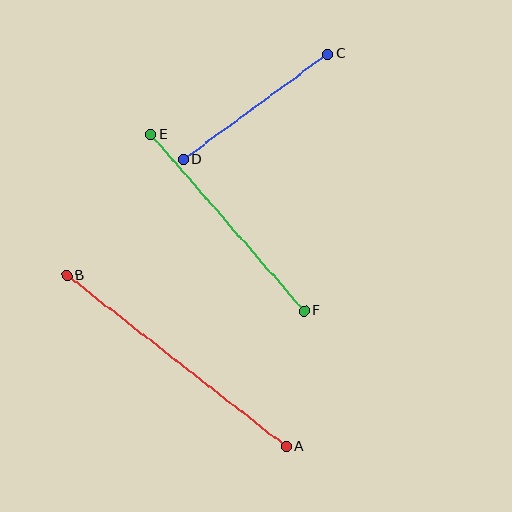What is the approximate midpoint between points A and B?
The midpoint is at approximately (176, 361) pixels.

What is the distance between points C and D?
The distance is approximately 178 pixels.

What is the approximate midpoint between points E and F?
The midpoint is at approximately (228, 222) pixels.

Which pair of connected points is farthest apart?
Points A and B are farthest apart.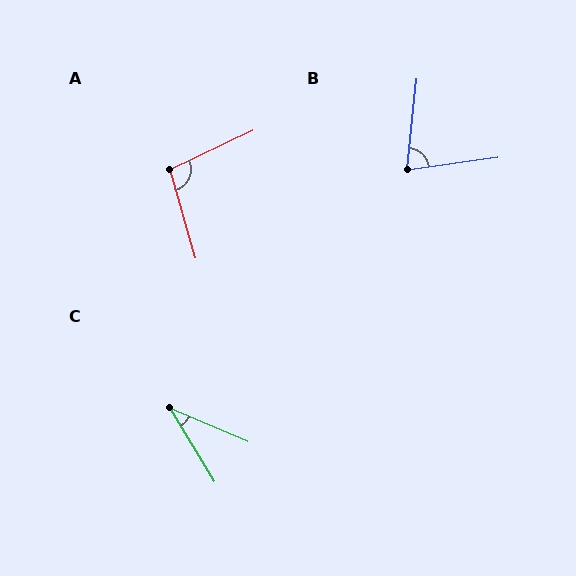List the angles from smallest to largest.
C (36°), B (76°), A (100°).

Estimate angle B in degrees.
Approximately 76 degrees.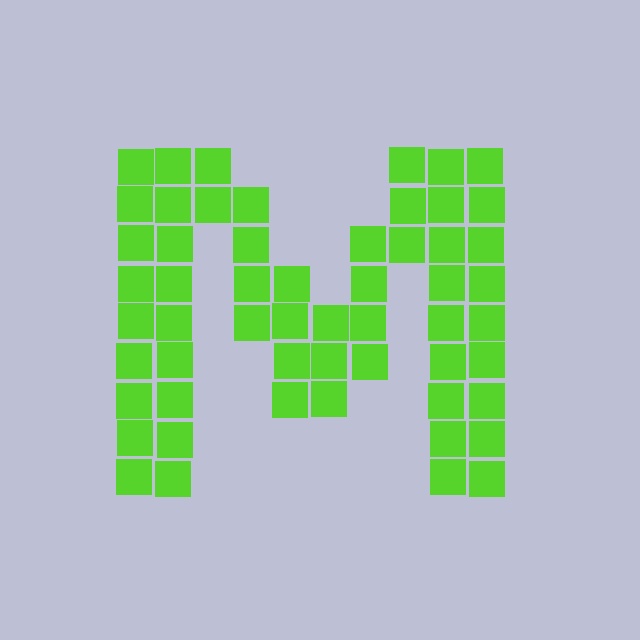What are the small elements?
The small elements are squares.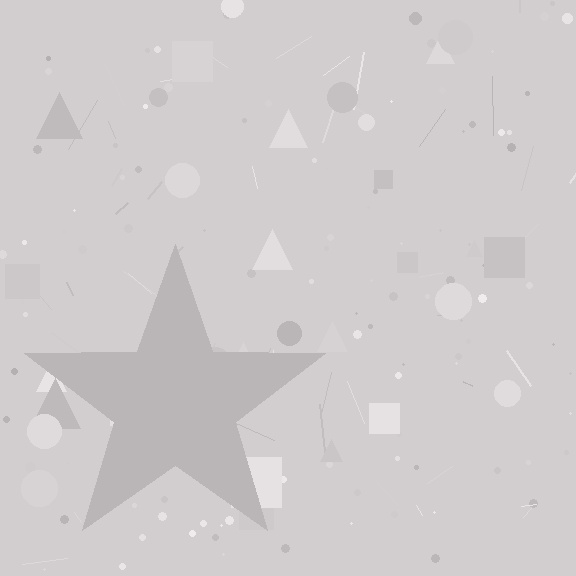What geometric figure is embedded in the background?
A star is embedded in the background.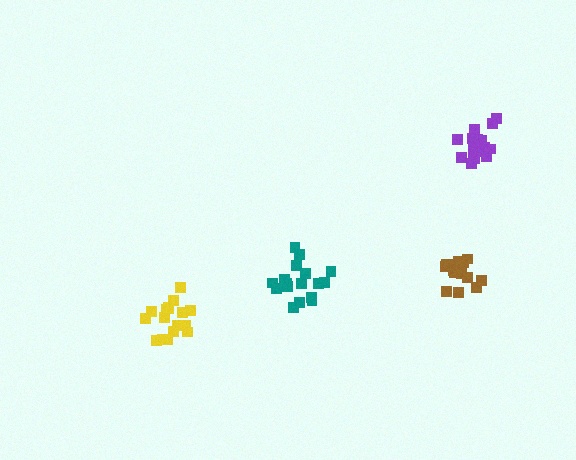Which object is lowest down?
The yellow cluster is bottommost.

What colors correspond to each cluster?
The clusters are colored: teal, yellow, brown, purple.